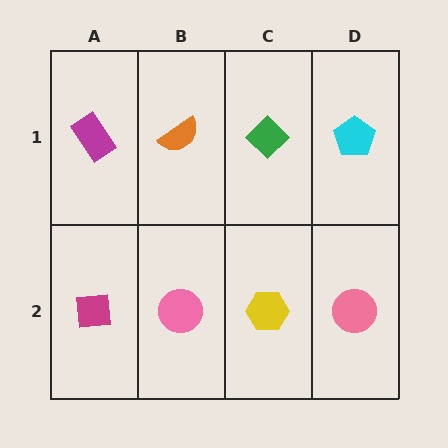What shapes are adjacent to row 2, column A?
A magenta rectangle (row 1, column A), a pink circle (row 2, column B).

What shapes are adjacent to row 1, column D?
A pink circle (row 2, column D), a green diamond (row 1, column C).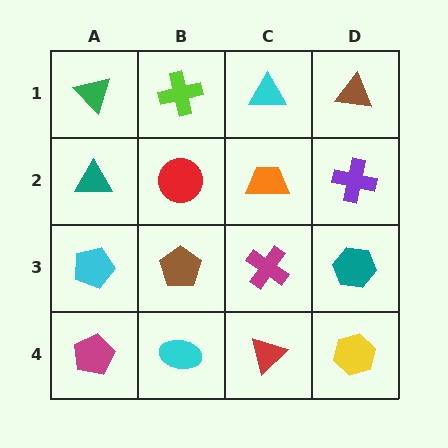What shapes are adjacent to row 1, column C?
An orange trapezoid (row 2, column C), a lime cross (row 1, column B), a brown triangle (row 1, column D).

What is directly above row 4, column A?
A cyan pentagon.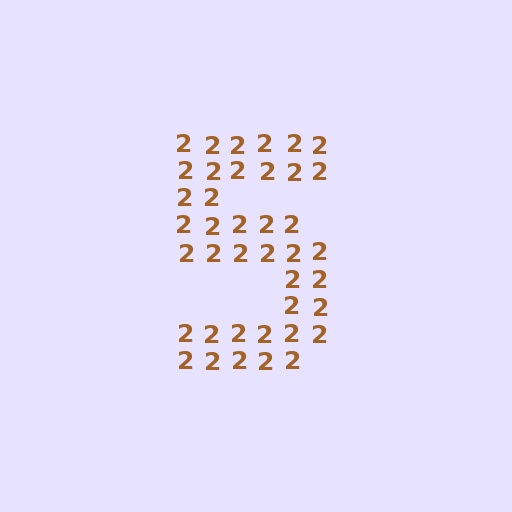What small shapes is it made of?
It is made of small digit 2's.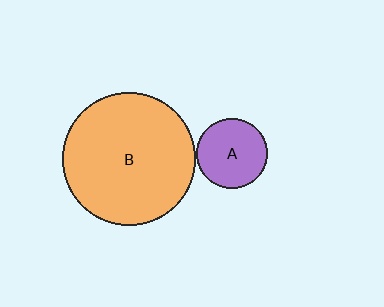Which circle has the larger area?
Circle B (orange).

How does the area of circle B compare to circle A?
Approximately 3.6 times.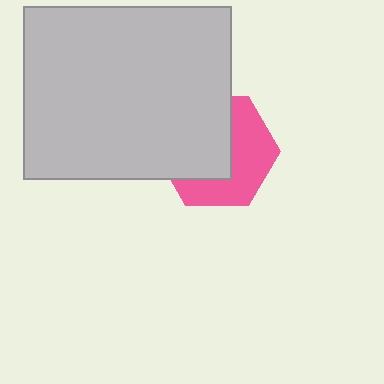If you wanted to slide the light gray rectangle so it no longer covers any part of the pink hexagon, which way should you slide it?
Slide it toward the upper-left — that is the most direct way to separate the two shapes.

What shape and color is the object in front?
The object in front is a light gray rectangle.